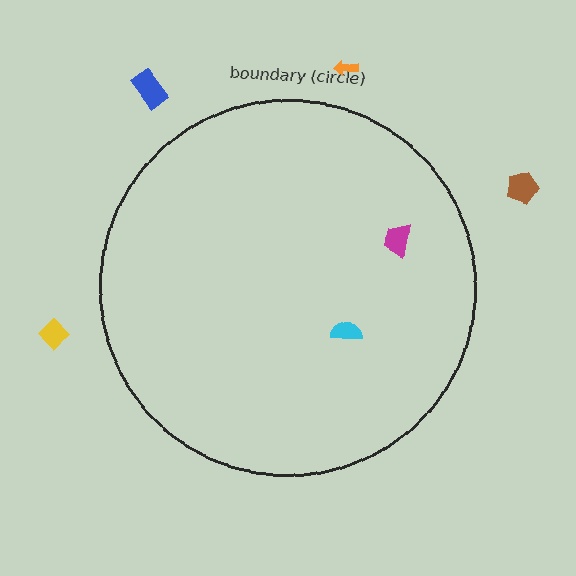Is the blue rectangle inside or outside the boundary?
Outside.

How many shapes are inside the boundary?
2 inside, 4 outside.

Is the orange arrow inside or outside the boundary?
Outside.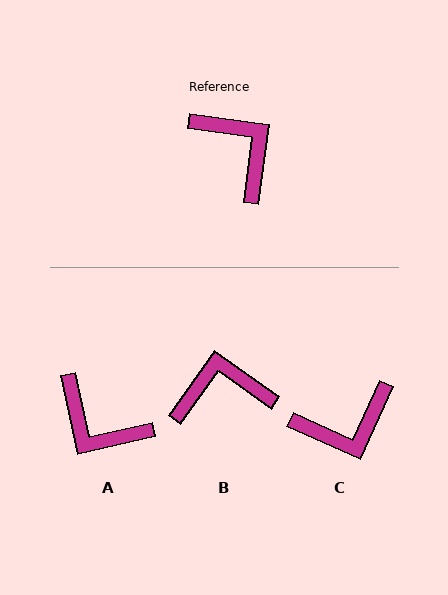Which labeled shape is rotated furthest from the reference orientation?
A, about 160 degrees away.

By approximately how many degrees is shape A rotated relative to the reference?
Approximately 160 degrees clockwise.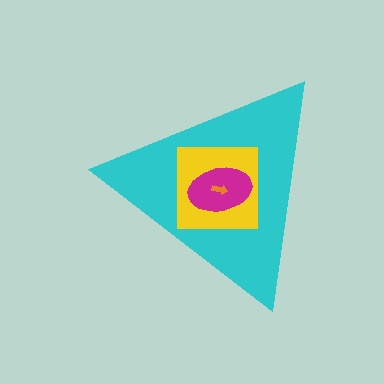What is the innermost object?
The orange arrow.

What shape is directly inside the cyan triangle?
The yellow square.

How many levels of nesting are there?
4.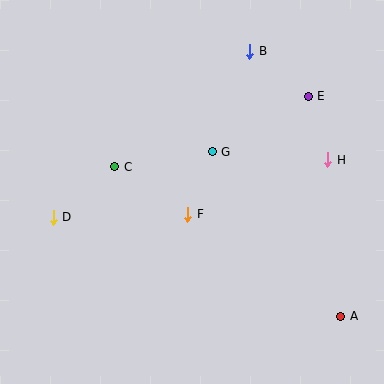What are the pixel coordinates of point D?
Point D is at (53, 217).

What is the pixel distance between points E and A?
The distance between E and A is 222 pixels.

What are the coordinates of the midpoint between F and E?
The midpoint between F and E is at (248, 155).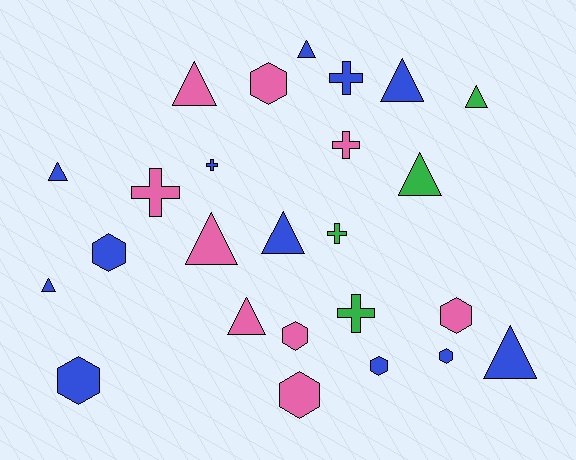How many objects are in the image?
There are 25 objects.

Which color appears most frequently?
Blue, with 12 objects.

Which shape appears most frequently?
Triangle, with 11 objects.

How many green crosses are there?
There are 2 green crosses.